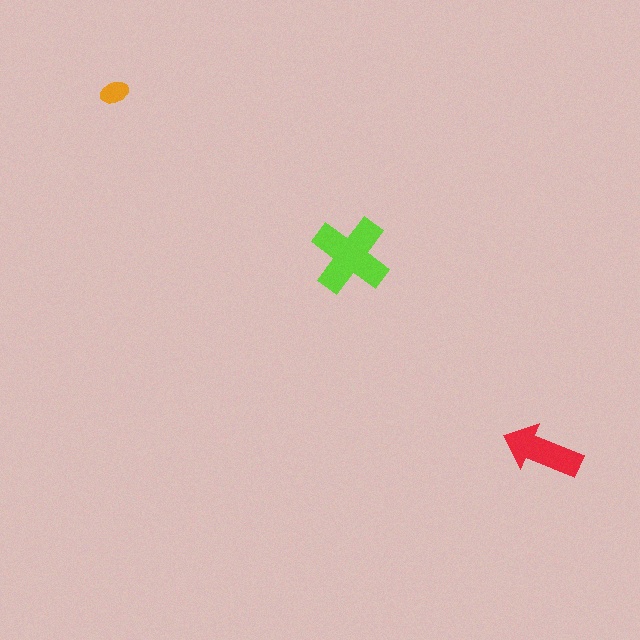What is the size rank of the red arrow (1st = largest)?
2nd.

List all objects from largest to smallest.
The lime cross, the red arrow, the orange ellipse.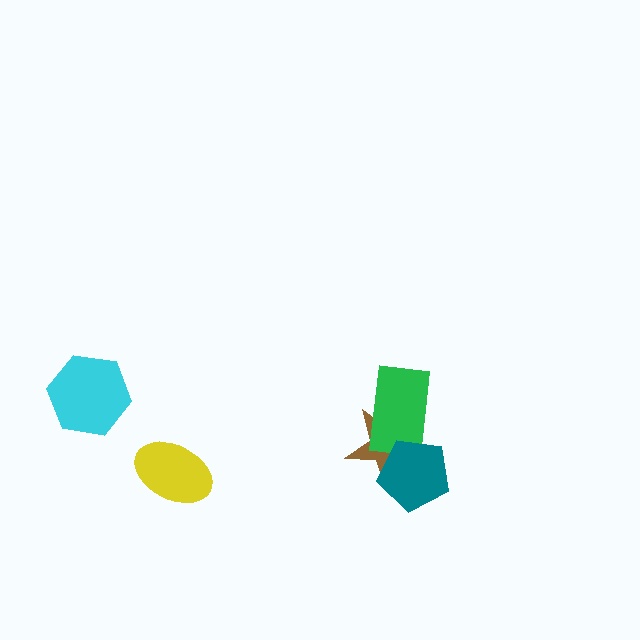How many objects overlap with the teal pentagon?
2 objects overlap with the teal pentagon.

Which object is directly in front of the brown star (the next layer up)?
The green rectangle is directly in front of the brown star.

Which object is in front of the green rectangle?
The teal pentagon is in front of the green rectangle.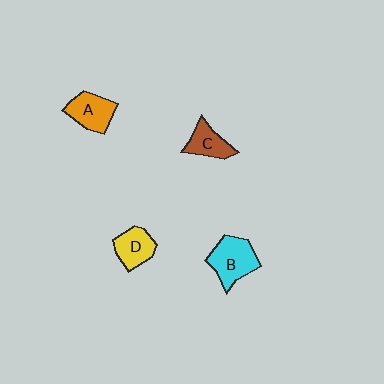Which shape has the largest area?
Shape B (cyan).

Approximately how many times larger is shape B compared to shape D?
Approximately 1.4 times.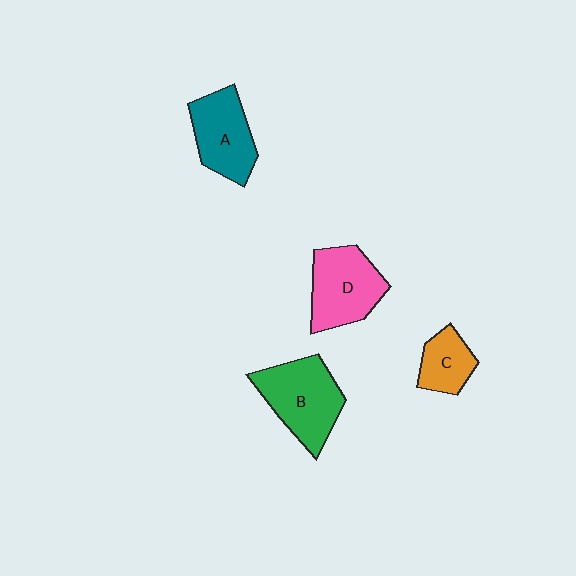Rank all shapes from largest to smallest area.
From largest to smallest: B (green), D (pink), A (teal), C (orange).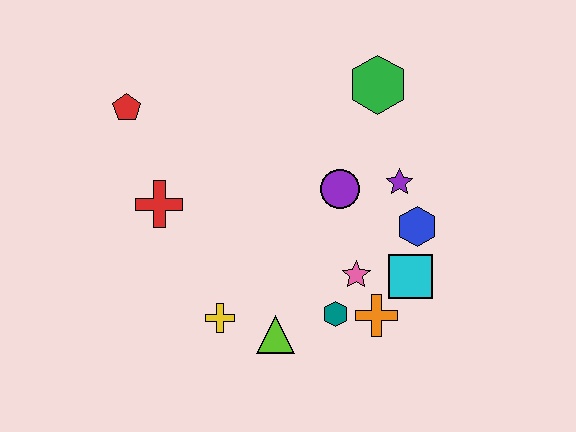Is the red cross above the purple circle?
No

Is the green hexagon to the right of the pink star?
Yes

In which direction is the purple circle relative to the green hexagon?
The purple circle is below the green hexagon.